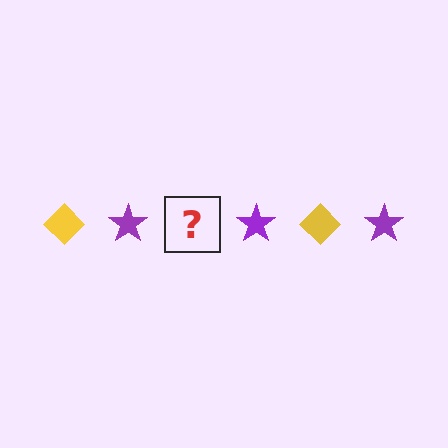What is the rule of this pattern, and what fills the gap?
The rule is that the pattern alternates between yellow diamond and purple star. The gap should be filled with a yellow diamond.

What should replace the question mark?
The question mark should be replaced with a yellow diamond.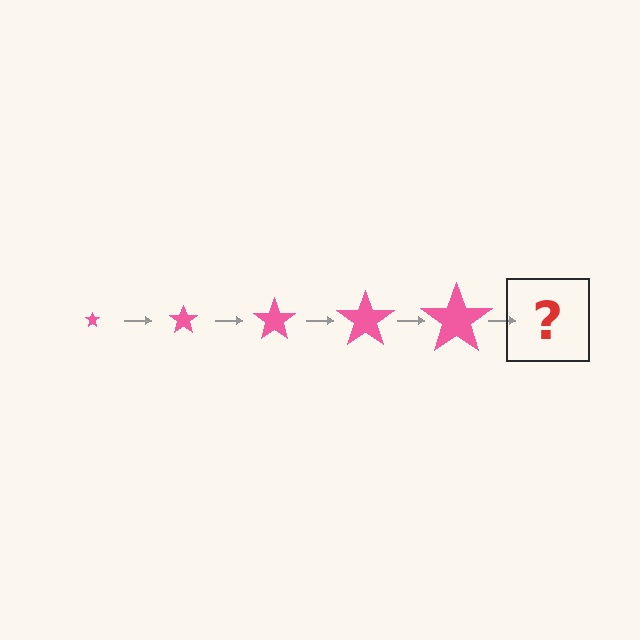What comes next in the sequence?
The next element should be a pink star, larger than the previous one.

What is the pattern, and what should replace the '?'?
The pattern is that the star gets progressively larger each step. The '?' should be a pink star, larger than the previous one.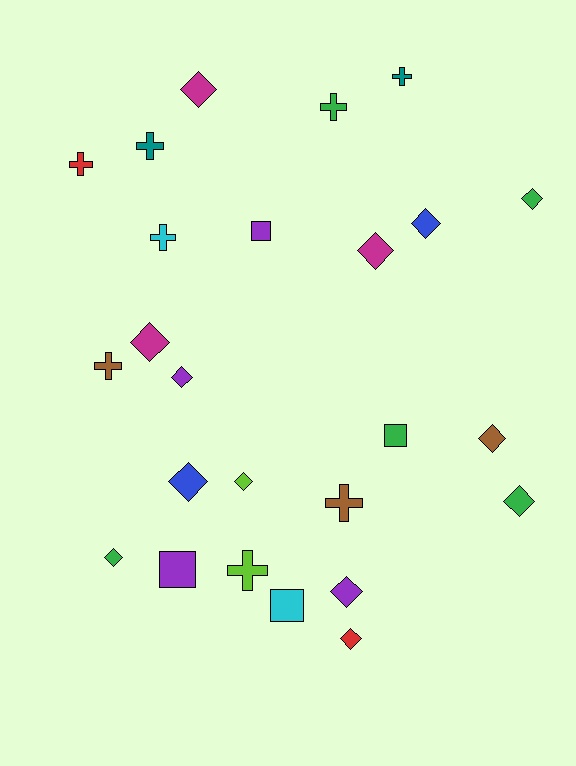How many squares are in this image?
There are 4 squares.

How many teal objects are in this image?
There are 2 teal objects.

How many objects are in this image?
There are 25 objects.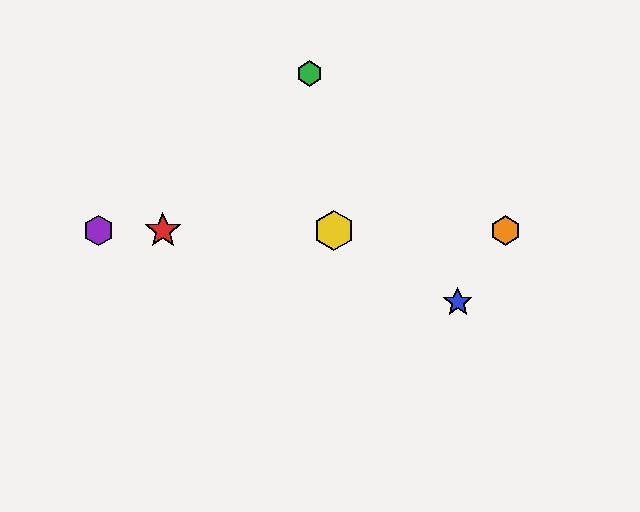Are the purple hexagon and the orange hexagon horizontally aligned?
Yes, both are at y≈231.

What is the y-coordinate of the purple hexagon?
The purple hexagon is at y≈231.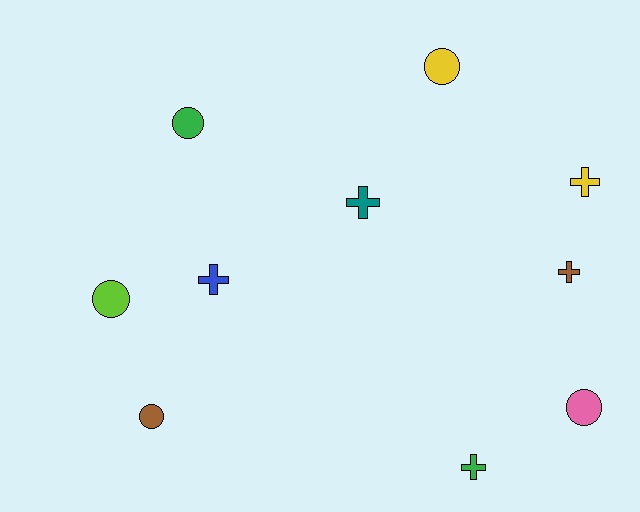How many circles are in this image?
There are 5 circles.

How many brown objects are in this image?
There are 2 brown objects.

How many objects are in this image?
There are 10 objects.